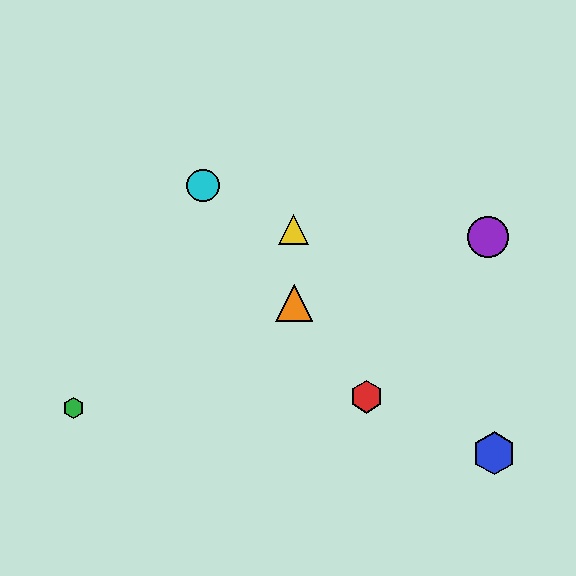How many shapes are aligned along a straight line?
3 shapes (the red hexagon, the orange triangle, the cyan circle) are aligned along a straight line.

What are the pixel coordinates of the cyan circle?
The cyan circle is at (203, 186).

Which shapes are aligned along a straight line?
The red hexagon, the orange triangle, the cyan circle are aligned along a straight line.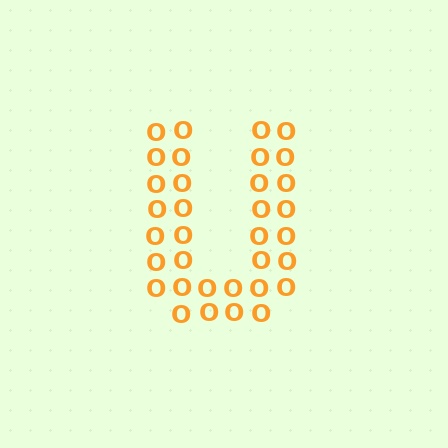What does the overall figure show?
The overall figure shows the letter U.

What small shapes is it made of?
It is made of small letter O's.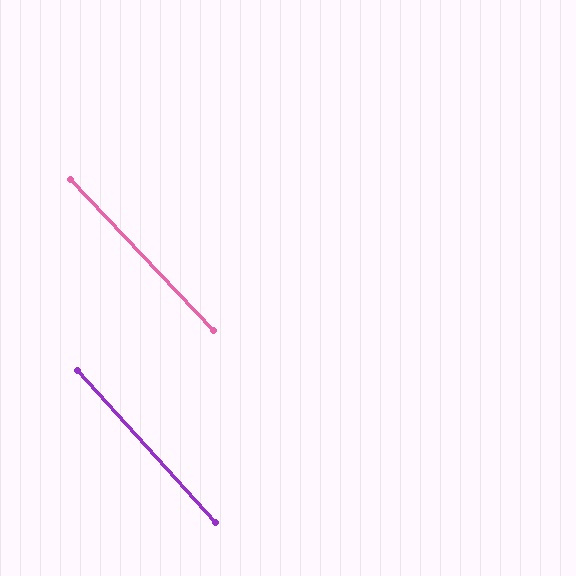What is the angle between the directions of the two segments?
Approximately 1 degree.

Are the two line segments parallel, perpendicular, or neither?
Parallel — their directions differ by only 1.1°.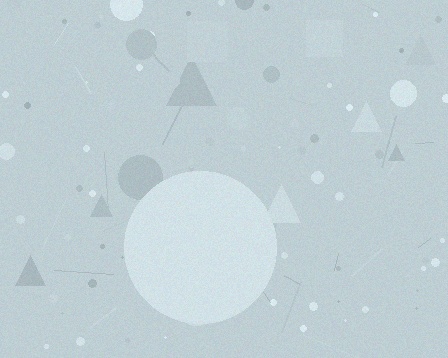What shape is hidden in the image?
A circle is hidden in the image.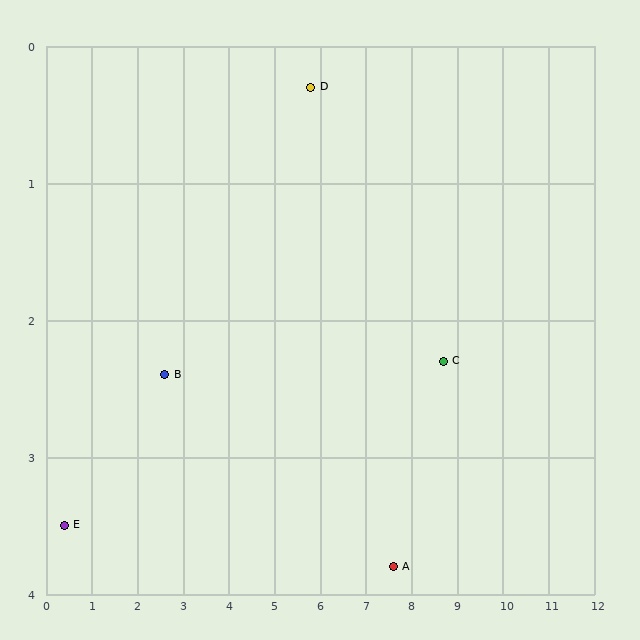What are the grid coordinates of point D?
Point D is at approximately (5.8, 0.3).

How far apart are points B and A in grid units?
Points B and A are about 5.2 grid units apart.